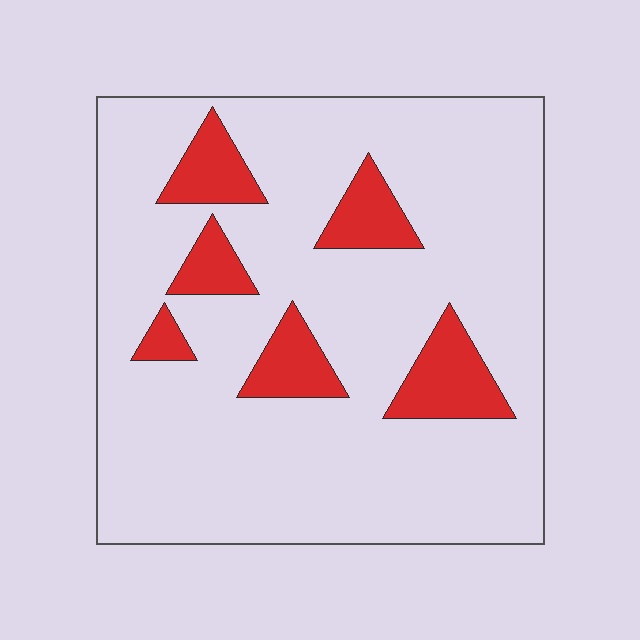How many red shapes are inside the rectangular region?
6.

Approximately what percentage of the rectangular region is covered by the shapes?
Approximately 15%.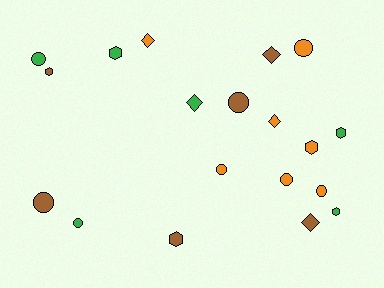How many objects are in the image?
There are 19 objects.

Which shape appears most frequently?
Circle, with 8 objects.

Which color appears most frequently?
Orange, with 7 objects.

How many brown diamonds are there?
There are 2 brown diamonds.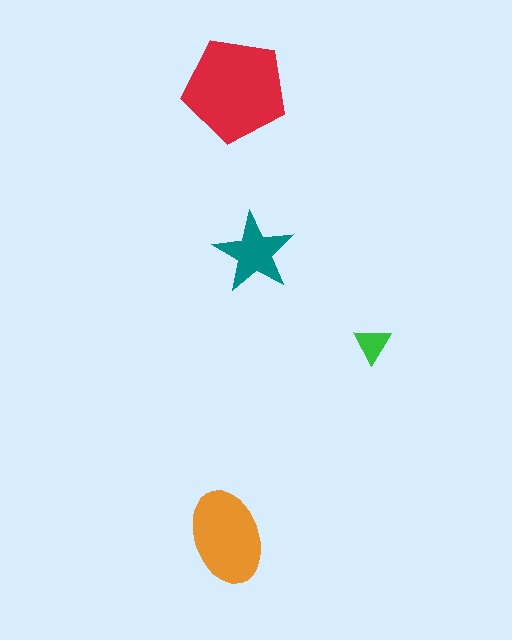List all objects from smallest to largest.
The green triangle, the teal star, the orange ellipse, the red pentagon.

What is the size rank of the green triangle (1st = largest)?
4th.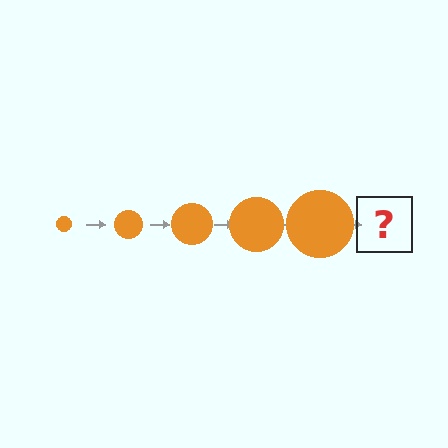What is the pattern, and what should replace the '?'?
The pattern is that the circle gets progressively larger each step. The '?' should be an orange circle, larger than the previous one.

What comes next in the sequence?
The next element should be an orange circle, larger than the previous one.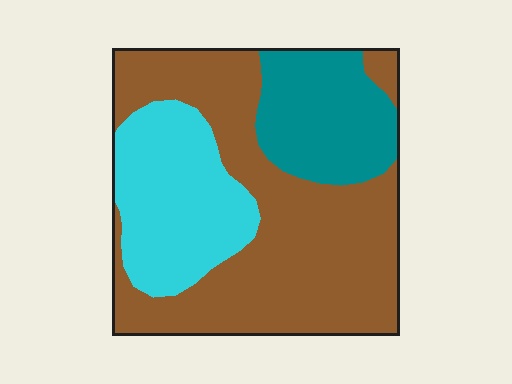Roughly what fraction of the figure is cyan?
Cyan takes up less than a quarter of the figure.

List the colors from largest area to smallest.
From largest to smallest: brown, cyan, teal.